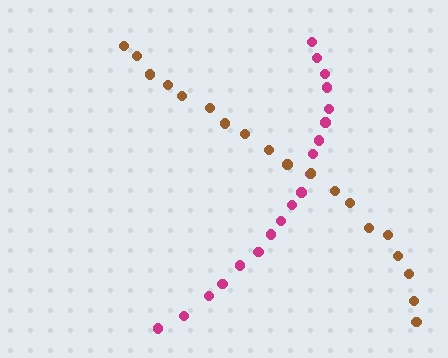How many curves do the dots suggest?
There are 2 distinct paths.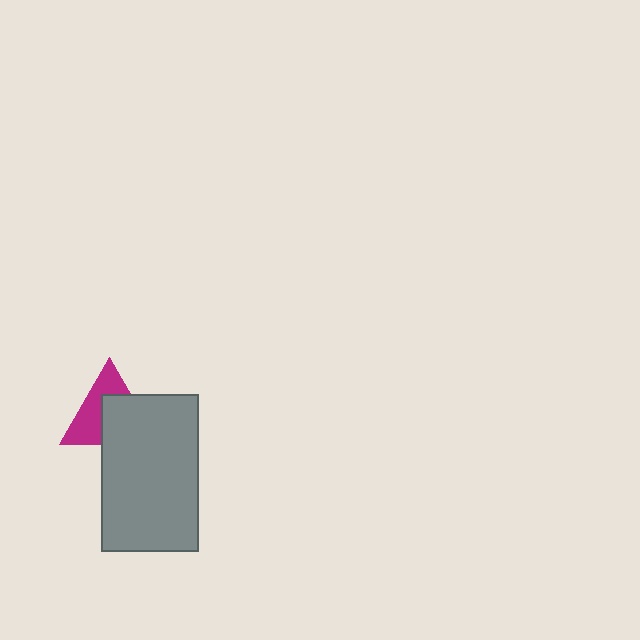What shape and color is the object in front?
The object in front is a gray rectangle.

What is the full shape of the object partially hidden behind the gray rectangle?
The partially hidden object is a magenta triangle.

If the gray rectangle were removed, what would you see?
You would see the complete magenta triangle.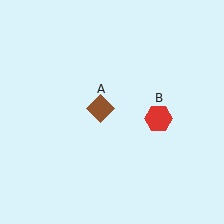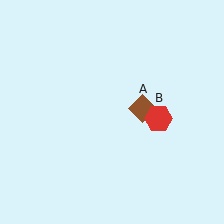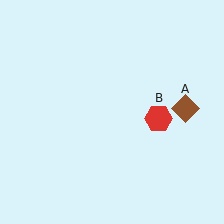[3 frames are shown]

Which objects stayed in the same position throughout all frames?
Red hexagon (object B) remained stationary.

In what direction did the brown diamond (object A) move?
The brown diamond (object A) moved right.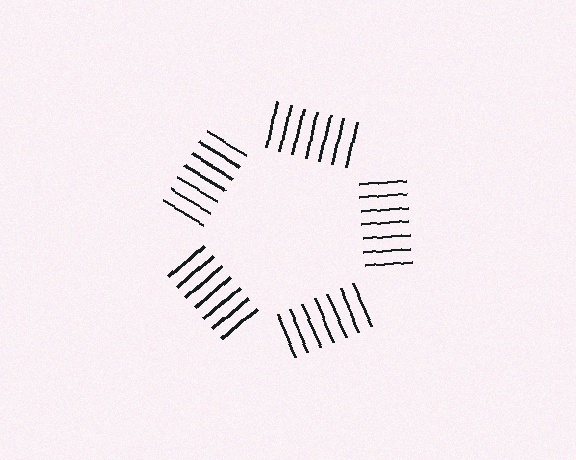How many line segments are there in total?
35 — 7 along each of the 5 edges.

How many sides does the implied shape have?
5 sides — the line-ends trace a pentagon.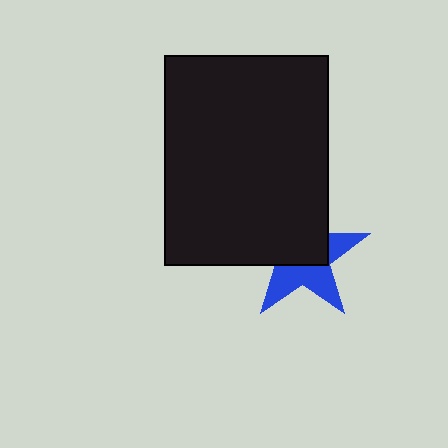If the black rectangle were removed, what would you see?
You would see the complete blue star.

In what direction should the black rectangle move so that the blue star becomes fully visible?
The black rectangle should move toward the upper-left. That is the shortest direction to clear the overlap and leave the blue star fully visible.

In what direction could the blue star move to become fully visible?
The blue star could move toward the lower-right. That would shift it out from behind the black rectangle entirely.